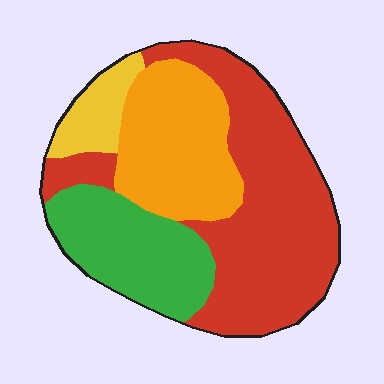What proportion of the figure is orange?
Orange takes up about one quarter (1/4) of the figure.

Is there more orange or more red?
Red.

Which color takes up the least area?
Yellow, at roughly 10%.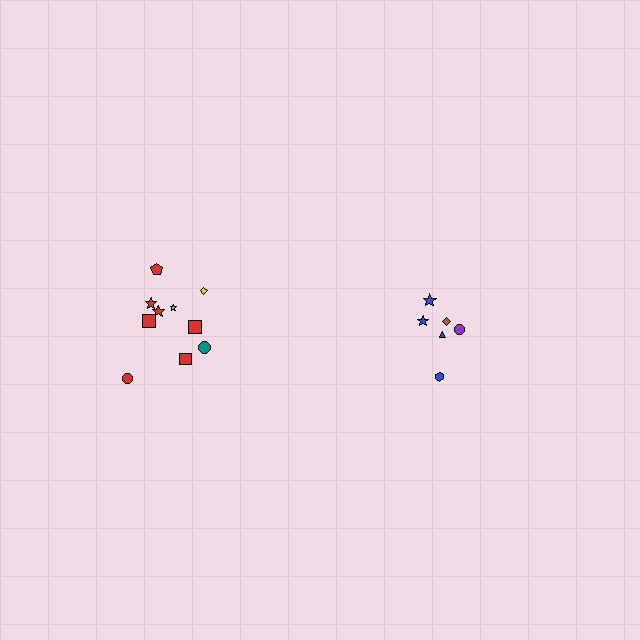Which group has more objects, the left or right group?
The left group.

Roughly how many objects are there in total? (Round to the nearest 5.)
Roughly 15 objects in total.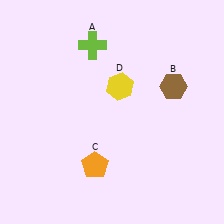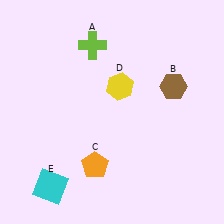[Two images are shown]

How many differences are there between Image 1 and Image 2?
There is 1 difference between the two images.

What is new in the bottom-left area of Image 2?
A cyan square (E) was added in the bottom-left area of Image 2.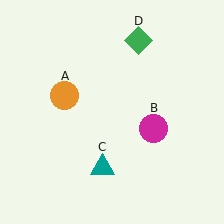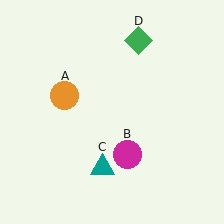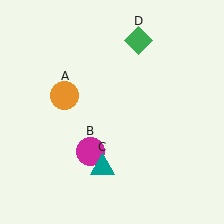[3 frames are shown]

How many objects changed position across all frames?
1 object changed position: magenta circle (object B).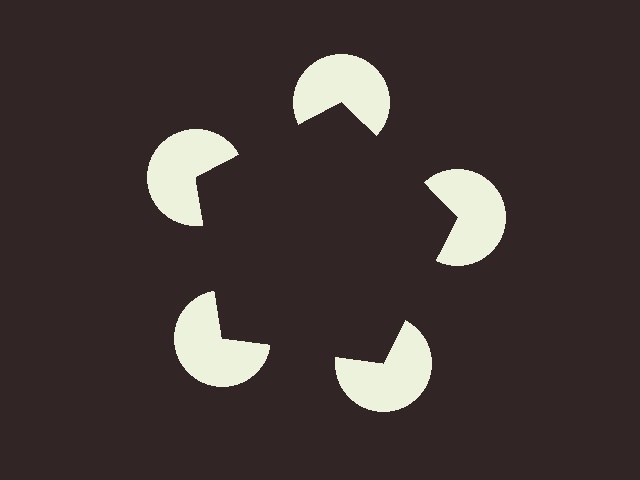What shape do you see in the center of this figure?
An illusory pentagon — its edges are inferred from the aligned wedge cuts in the pac-man discs, not physically drawn.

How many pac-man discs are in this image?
There are 5 — one at each vertex of the illusory pentagon.